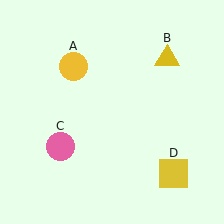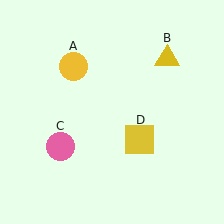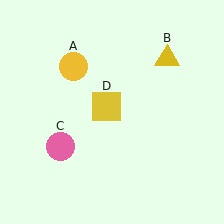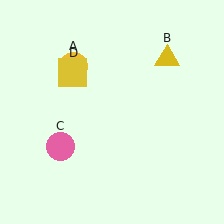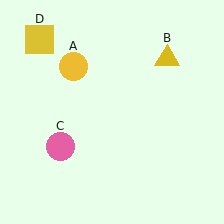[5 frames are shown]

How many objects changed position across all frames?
1 object changed position: yellow square (object D).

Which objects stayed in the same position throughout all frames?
Yellow circle (object A) and yellow triangle (object B) and pink circle (object C) remained stationary.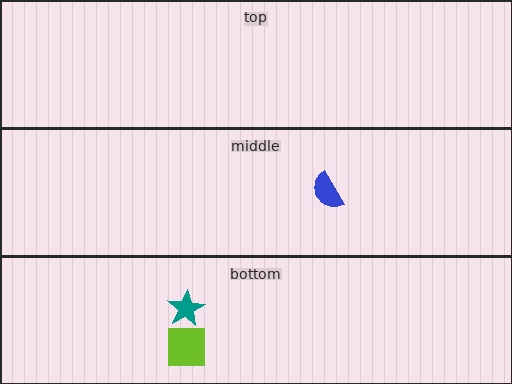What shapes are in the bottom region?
The lime square, the teal star.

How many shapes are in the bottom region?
2.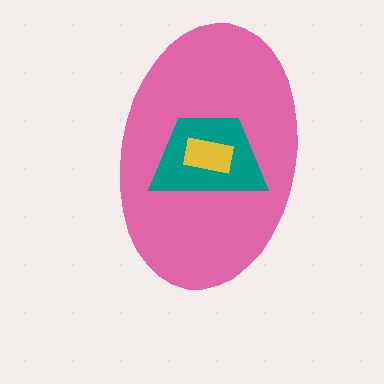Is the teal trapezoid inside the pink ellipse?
Yes.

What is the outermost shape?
The pink ellipse.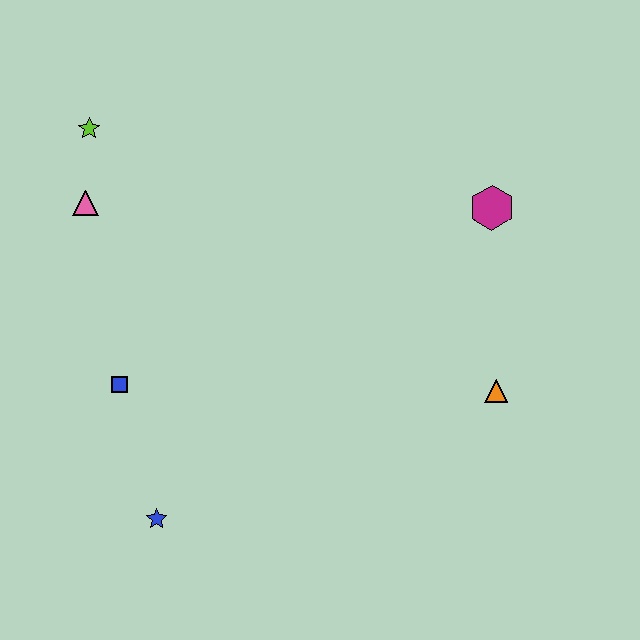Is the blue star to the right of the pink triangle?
Yes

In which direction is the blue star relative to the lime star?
The blue star is below the lime star.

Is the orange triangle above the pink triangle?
No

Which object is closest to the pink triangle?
The lime star is closest to the pink triangle.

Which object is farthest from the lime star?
The orange triangle is farthest from the lime star.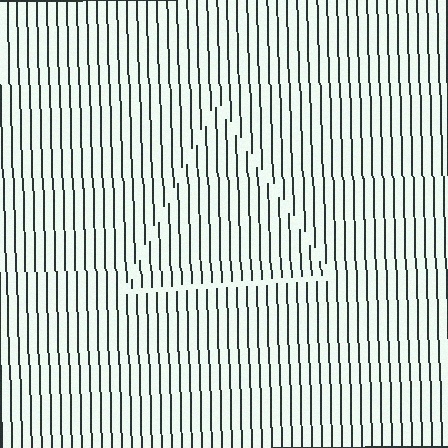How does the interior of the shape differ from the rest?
The interior of the shape contains the same grating, shifted by half a period — the contour is defined by the phase discontinuity where line-ends from the inner and outer gratings abut.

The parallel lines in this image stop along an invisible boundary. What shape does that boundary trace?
An illusory triangle. The interior of the shape contains the same grating, shifted by half a period — the contour is defined by the phase discontinuity where line-ends from the inner and outer gratings abut.